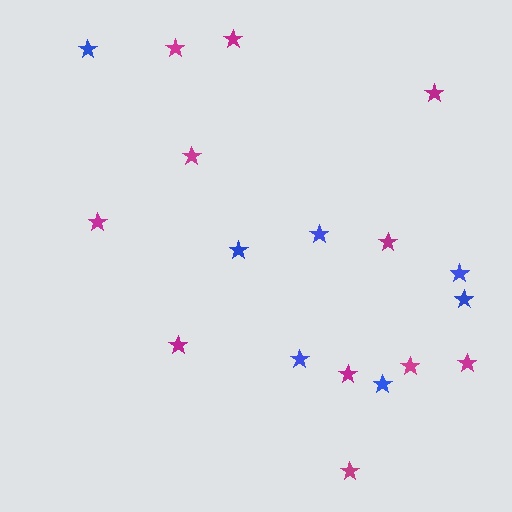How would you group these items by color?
There are 2 groups: one group of blue stars (7) and one group of magenta stars (11).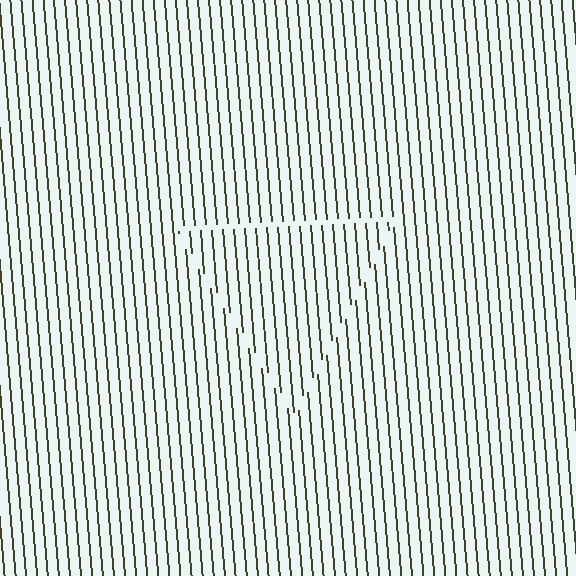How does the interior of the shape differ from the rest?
The interior of the shape contains the same grating, shifted by half a period — the contour is defined by the phase discontinuity where line-ends from the inner and outer gratings abut.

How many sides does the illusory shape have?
3 sides — the line-ends trace a triangle.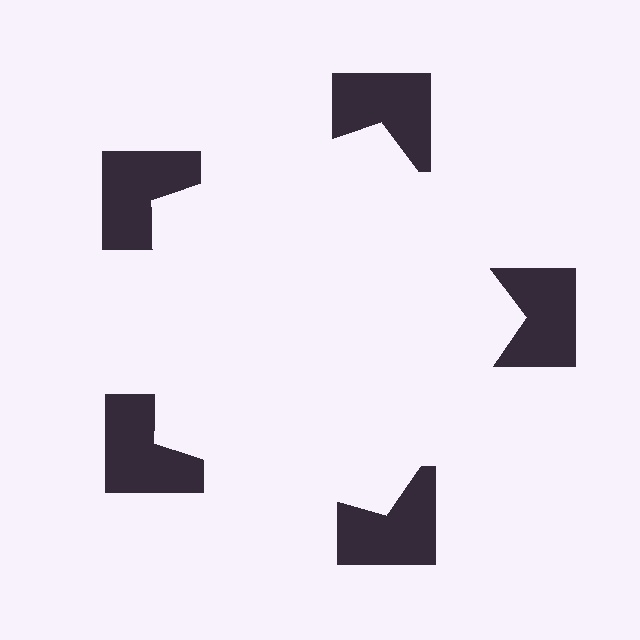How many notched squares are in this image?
There are 5 — one at each vertex of the illusory pentagon.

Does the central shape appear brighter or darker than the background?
It typically appears slightly brighter than the background, even though no actual brightness change is drawn.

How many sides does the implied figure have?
5 sides.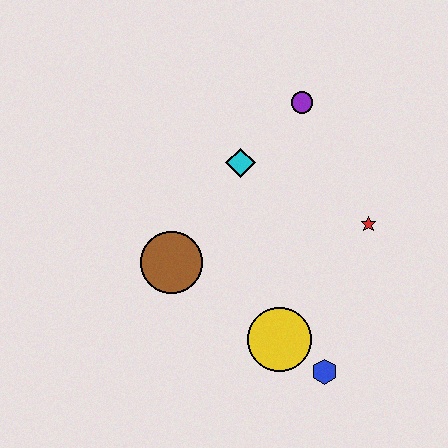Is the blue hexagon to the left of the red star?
Yes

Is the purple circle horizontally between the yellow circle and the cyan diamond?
No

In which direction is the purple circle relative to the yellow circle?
The purple circle is above the yellow circle.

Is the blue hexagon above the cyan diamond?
No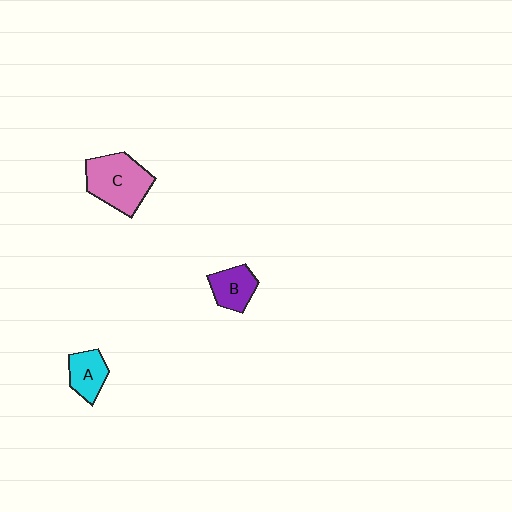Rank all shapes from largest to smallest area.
From largest to smallest: C (pink), B (purple), A (cyan).